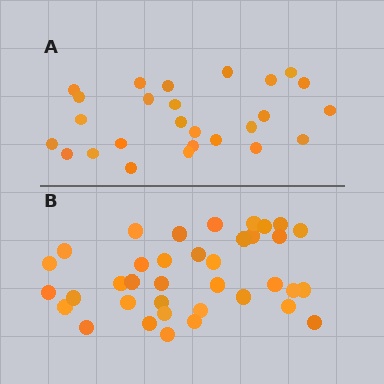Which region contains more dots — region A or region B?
Region B (the bottom region) has more dots.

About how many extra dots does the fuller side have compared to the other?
Region B has roughly 12 or so more dots than region A.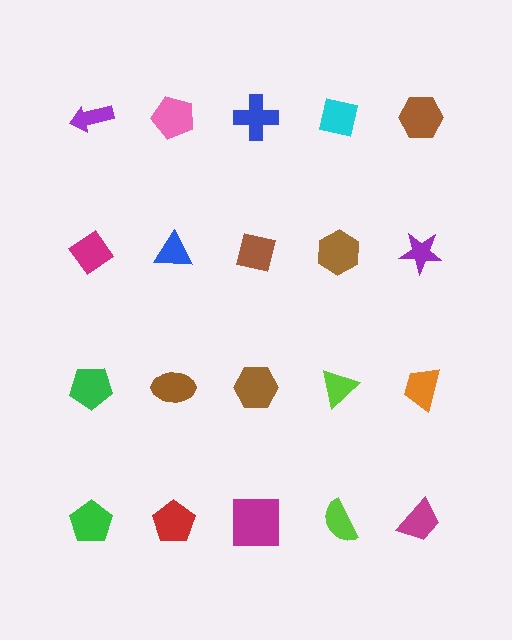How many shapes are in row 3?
5 shapes.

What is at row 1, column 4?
A cyan square.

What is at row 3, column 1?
A green pentagon.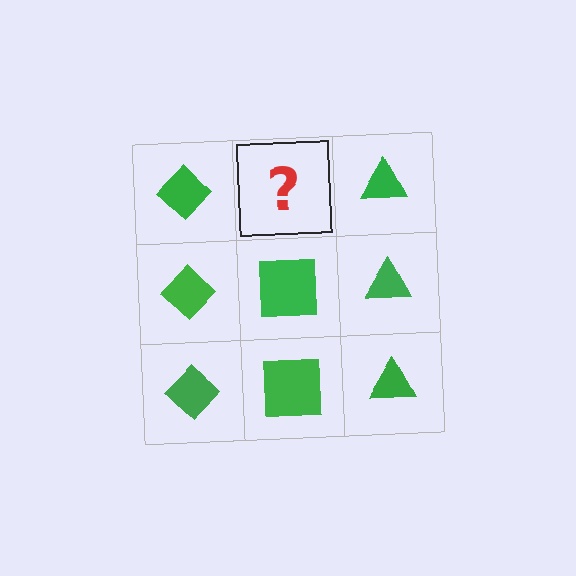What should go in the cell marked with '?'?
The missing cell should contain a green square.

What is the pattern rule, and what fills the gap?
The rule is that each column has a consistent shape. The gap should be filled with a green square.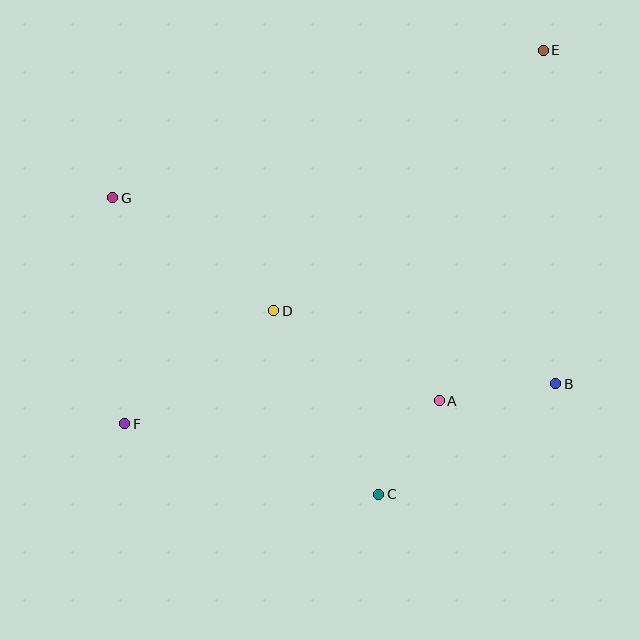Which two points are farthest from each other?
Points E and F are farthest from each other.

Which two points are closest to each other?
Points A and C are closest to each other.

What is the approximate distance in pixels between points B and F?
The distance between B and F is approximately 433 pixels.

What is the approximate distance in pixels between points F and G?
The distance between F and G is approximately 226 pixels.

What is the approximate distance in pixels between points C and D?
The distance between C and D is approximately 211 pixels.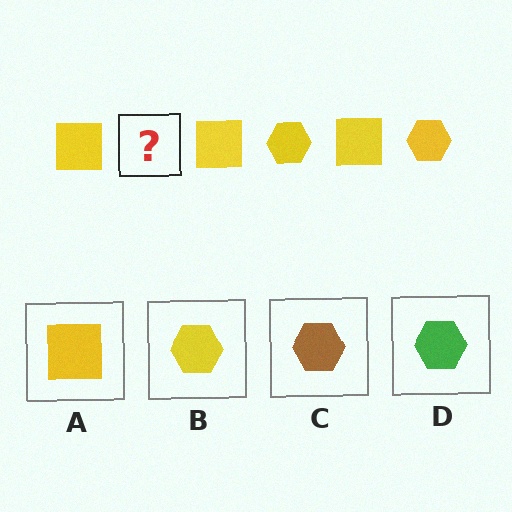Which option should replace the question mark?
Option B.